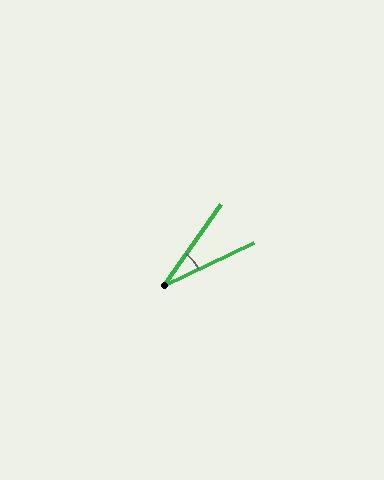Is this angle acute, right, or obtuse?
It is acute.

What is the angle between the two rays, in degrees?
Approximately 29 degrees.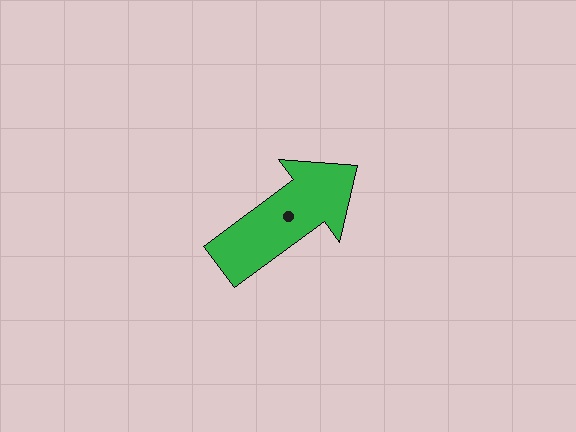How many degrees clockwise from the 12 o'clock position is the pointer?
Approximately 54 degrees.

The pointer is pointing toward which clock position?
Roughly 2 o'clock.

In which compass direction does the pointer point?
Northeast.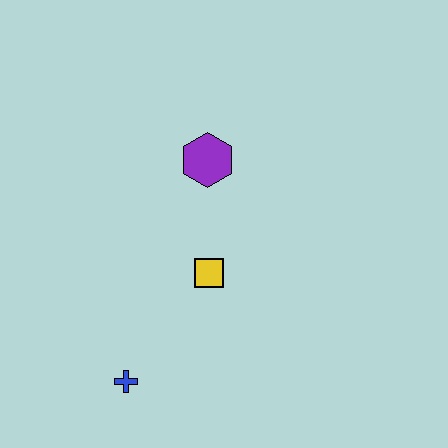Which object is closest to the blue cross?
The yellow square is closest to the blue cross.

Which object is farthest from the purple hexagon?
The blue cross is farthest from the purple hexagon.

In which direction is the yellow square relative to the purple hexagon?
The yellow square is below the purple hexagon.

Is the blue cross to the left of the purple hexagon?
Yes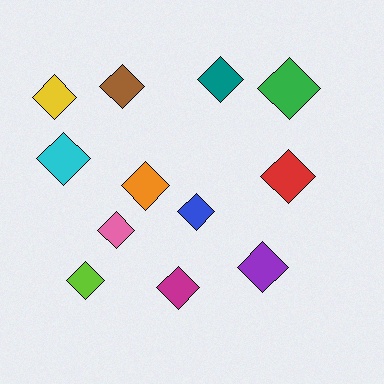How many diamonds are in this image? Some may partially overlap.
There are 12 diamonds.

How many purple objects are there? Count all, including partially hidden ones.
There is 1 purple object.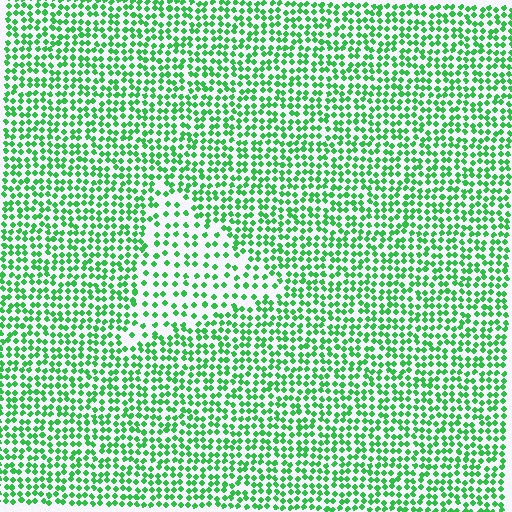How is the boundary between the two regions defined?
The boundary is defined by a change in element density (approximately 1.9x ratio). All elements are the same color, size, and shape.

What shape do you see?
I see a triangle.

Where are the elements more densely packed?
The elements are more densely packed outside the triangle boundary.